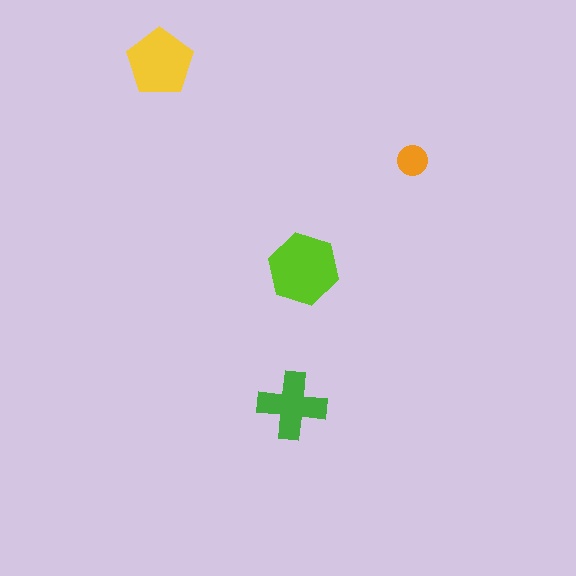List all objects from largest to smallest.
The lime hexagon, the yellow pentagon, the green cross, the orange circle.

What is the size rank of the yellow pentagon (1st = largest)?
2nd.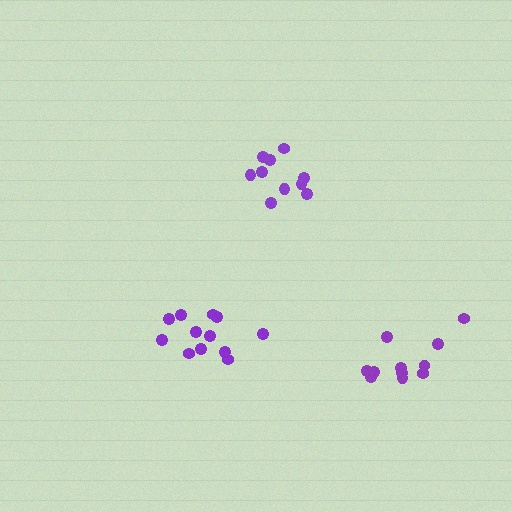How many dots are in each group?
Group 1: 10 dots, Group 2: 11 dots, Group 3: 12 dots (33 total).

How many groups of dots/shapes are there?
There are 3 groups.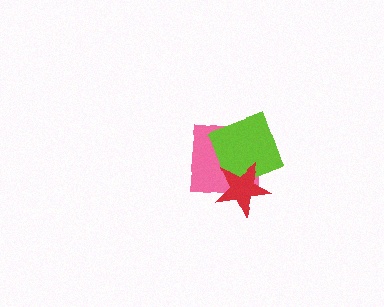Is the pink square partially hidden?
Yes, it is partially covered by another shape.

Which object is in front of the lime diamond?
The red star is in front of the lime diamond.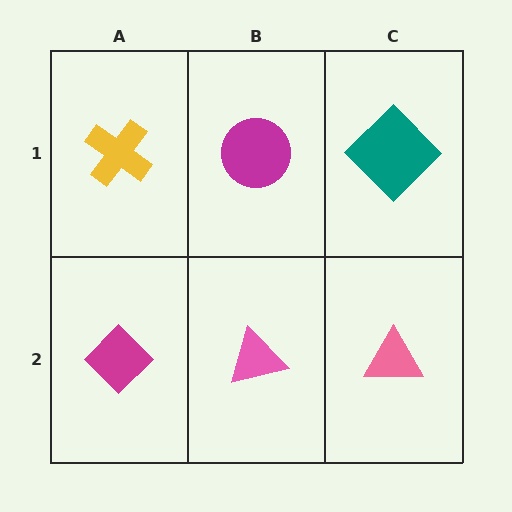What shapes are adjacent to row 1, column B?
A pink triangle (row 2, column B), a yellow cross (row 1, column A), a teal diamond (row 1, column C).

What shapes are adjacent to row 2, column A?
A yellow cross (row 1, column A), a pink triangle (row 2, column B).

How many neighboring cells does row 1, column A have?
2.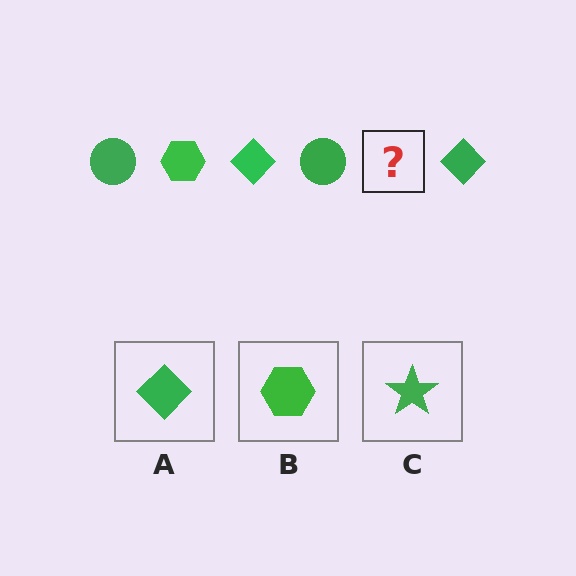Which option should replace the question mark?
Option B.